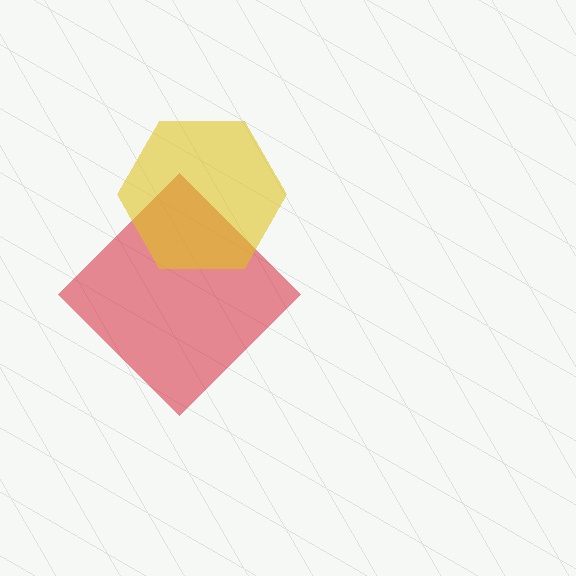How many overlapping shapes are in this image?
There are 2 overlapping shapes in the image.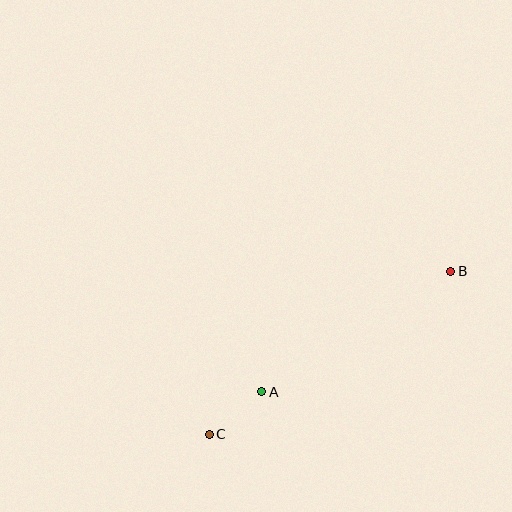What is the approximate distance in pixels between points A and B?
The distance between A and B is approximately 224 pixels.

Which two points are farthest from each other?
Points B and C are farthest from each other.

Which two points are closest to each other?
Points A and C are closest to each other.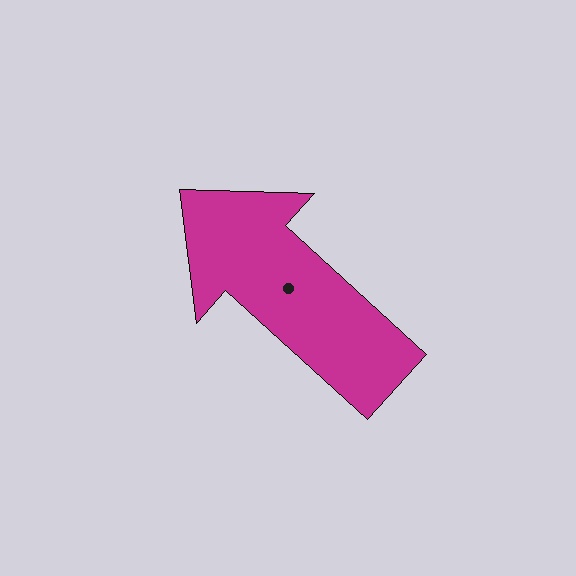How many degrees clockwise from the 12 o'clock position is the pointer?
Approximately 312 degrees.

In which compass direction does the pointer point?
Northwest.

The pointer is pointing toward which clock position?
Roughly 10 o'clock.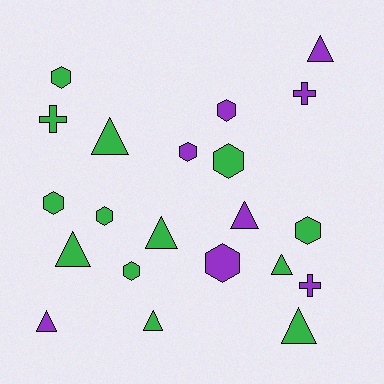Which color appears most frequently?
Green, with 13 objects.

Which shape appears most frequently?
Triangle, with 9 objects.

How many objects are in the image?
There are 21 objects.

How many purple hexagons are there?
There are 3 purple hexagons.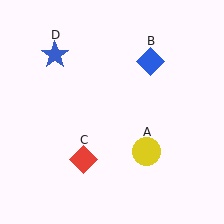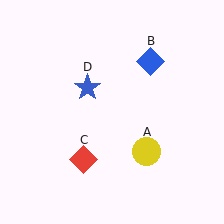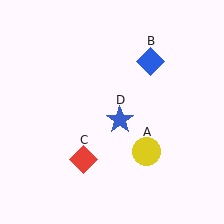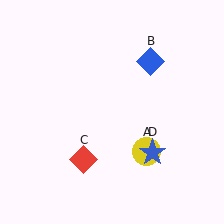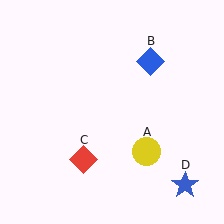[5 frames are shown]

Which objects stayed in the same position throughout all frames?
Yellow circle (object A) and blue diamond (object B) and red diamond (object C) remained stationary.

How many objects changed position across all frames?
1 object changed position: blue star (object D).